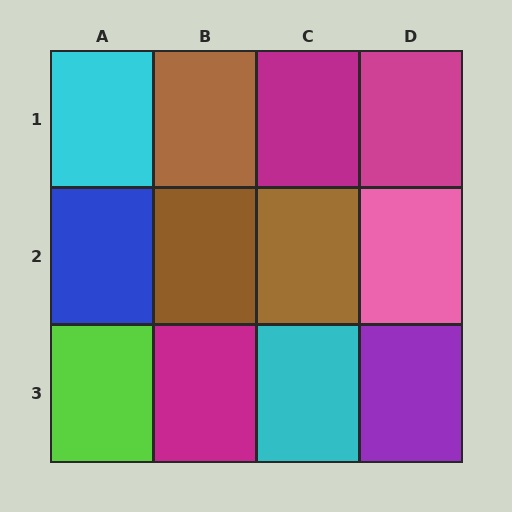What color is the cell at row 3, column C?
Cyan.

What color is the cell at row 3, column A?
Lime.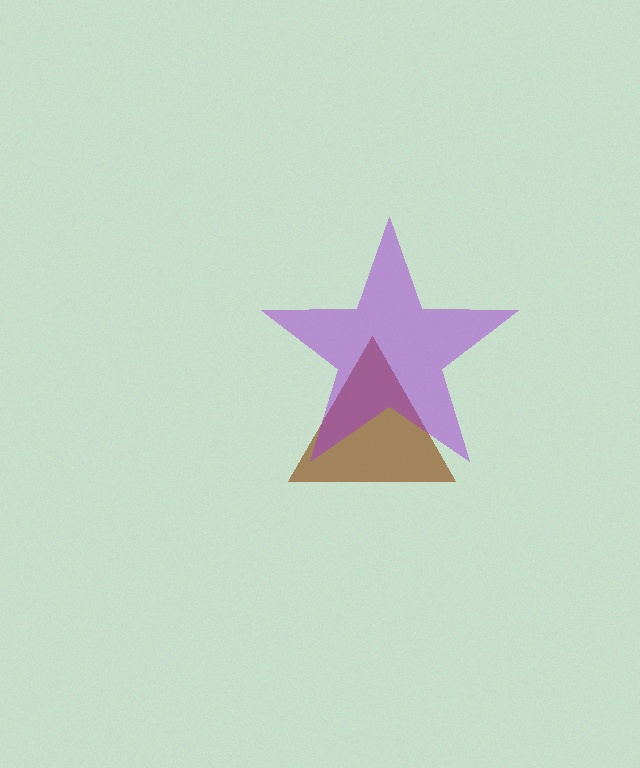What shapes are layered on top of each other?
The layered shapes are: a brown triangle, a purple star.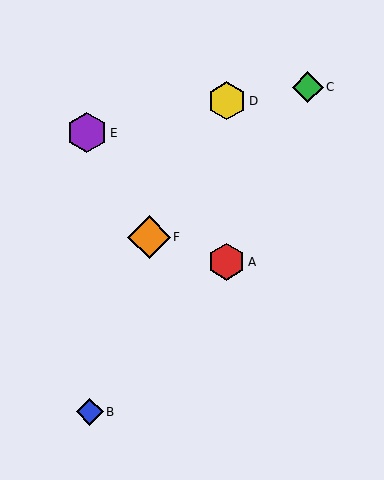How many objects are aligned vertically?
2 objects (A, D) are aligned vertically.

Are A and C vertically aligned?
No, A is at x≈227 and C is at x≈308.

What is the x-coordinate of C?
Object C is at x≈308.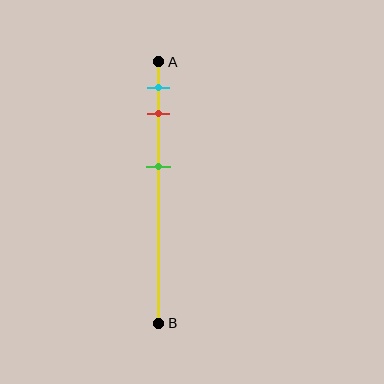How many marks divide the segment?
There are 3 marks dividing the segment.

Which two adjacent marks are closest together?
The cyan and red marks are the closest adjacent pair.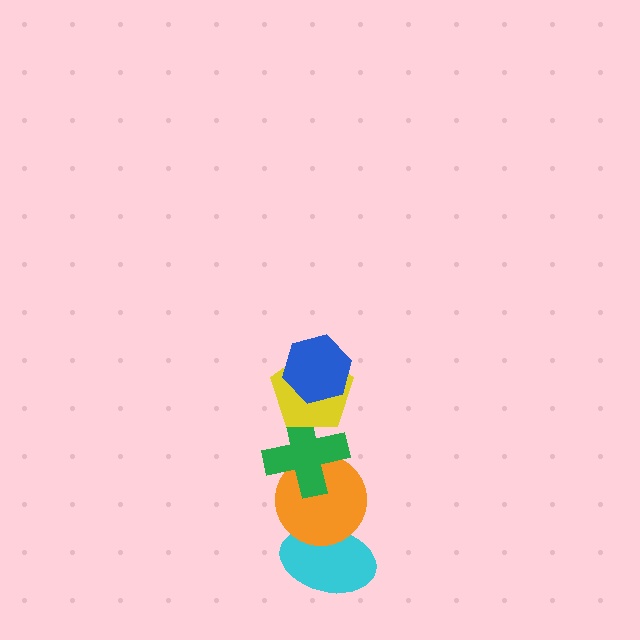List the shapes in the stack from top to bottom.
From top to bottom: the blue hexagon, the yellow pentagon, the green cross, the orange circle, the cyan ellipse.